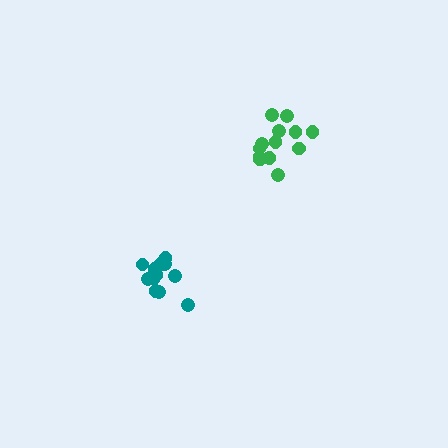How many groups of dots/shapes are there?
There are 2 groups.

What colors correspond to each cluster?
The clusters are colored: teal, green.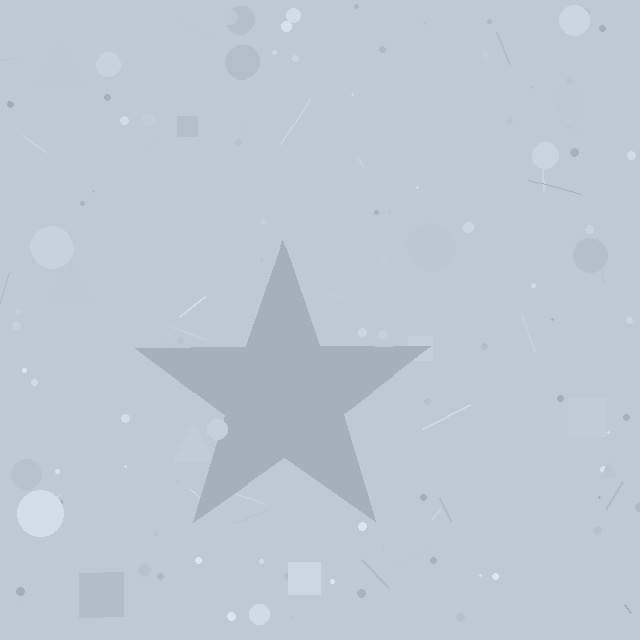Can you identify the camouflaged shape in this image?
The camouflaged shape is a star.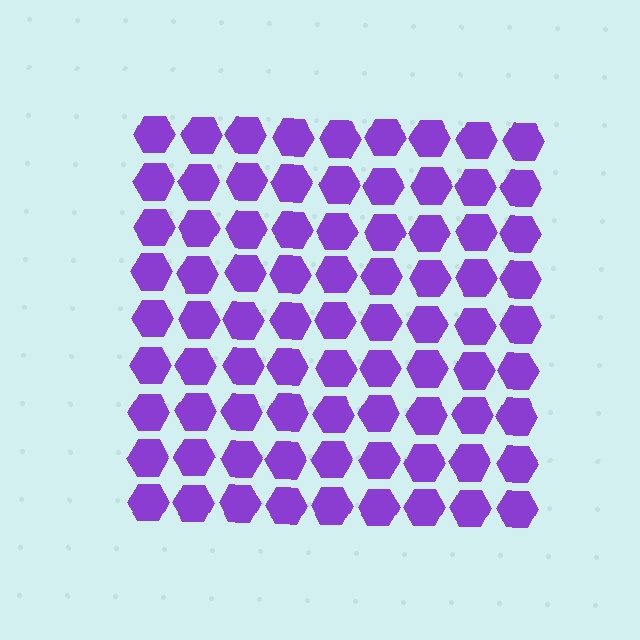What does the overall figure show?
The overall figure shows a square.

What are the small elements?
The small elements are hexagons.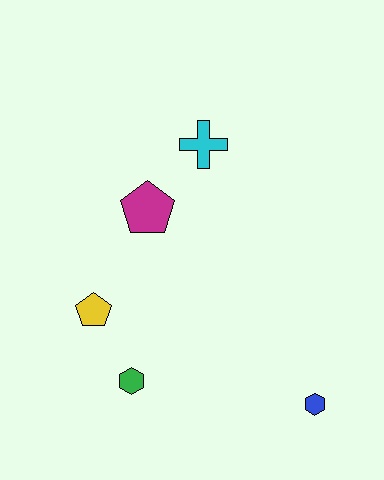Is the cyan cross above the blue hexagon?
Yes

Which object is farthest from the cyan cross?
The blue hexagon is farthest from the cyan cross.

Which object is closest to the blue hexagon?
The green hexagon is closest to the blue hexagon.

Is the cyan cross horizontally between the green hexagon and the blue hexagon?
Yes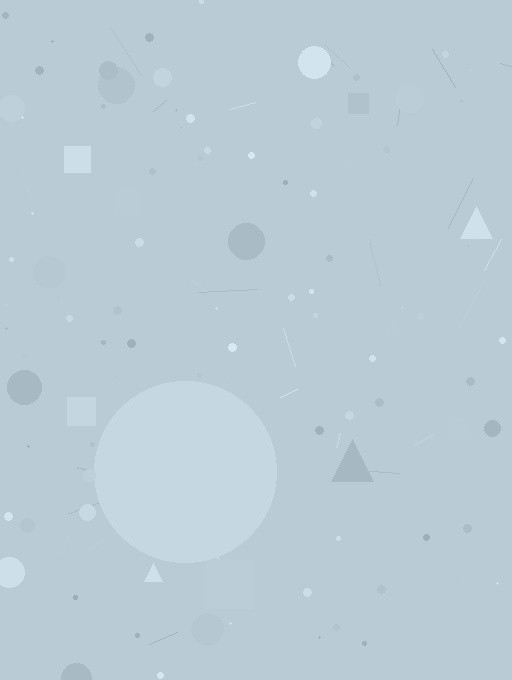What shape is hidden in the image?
A circle is hidden in the image.